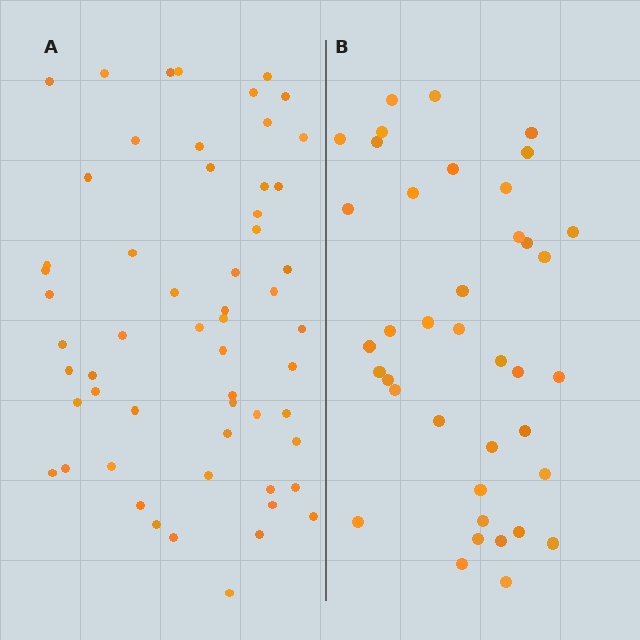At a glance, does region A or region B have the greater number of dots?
Region A (the left region) has more dots.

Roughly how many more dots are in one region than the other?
Region A has approximately 20 more dots than region B.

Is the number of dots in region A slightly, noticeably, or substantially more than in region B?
Region A has substantially more. The ratio is roughly 1.5 to 1.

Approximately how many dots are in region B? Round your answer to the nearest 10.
About 40 dots. (The exact count is 39, which rounds to 40.)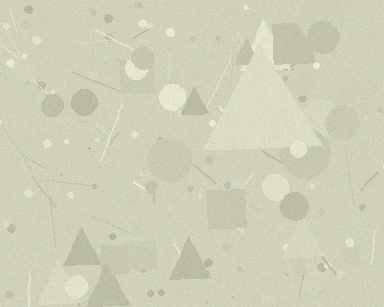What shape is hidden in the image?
A triangle is hidden in the image.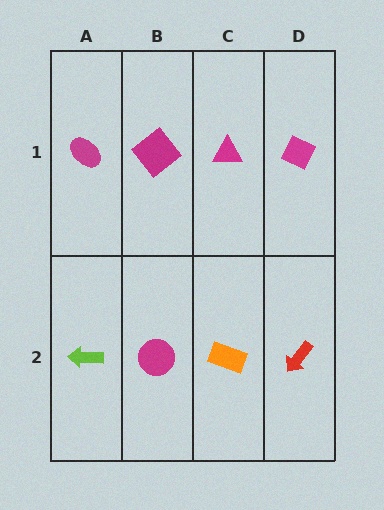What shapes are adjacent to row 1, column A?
A lime arrow (row 2, column A), a magenta diamond (row 1, column B).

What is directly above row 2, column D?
A magenta diamond.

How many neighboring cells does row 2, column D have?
2.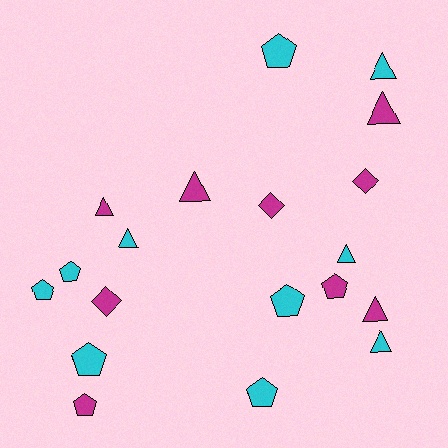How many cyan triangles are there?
There are 4 cyan triangles.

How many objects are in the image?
There are 19 objects.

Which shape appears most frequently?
Pentagon, with 8 objects.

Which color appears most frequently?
Cyan, with 10 objects.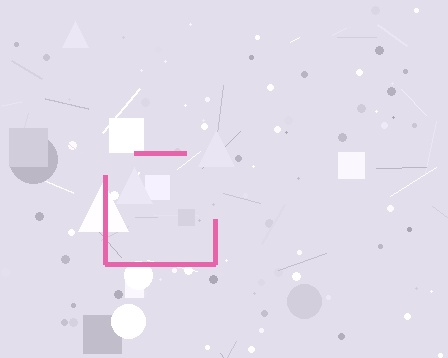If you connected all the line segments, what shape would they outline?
They would outline a square.